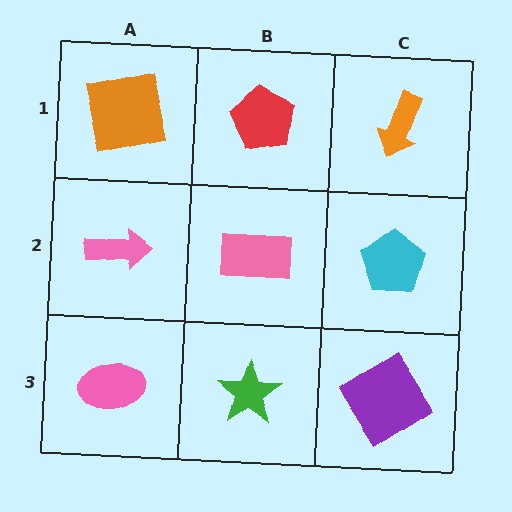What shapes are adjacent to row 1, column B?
A pink rectangle (row 2, column B), an orange square (row 1, column A), an orange arrow (row 1, column C).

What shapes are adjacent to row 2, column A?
An orange square (row 1, column A), a pink ellipse (row 3, column A), a pink rectangle (row 2, column B).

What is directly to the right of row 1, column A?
A red pentagon.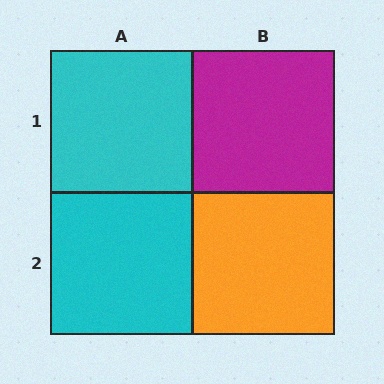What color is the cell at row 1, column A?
Cyan.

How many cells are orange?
1 cell is orange.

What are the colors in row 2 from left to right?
Cyan, orange.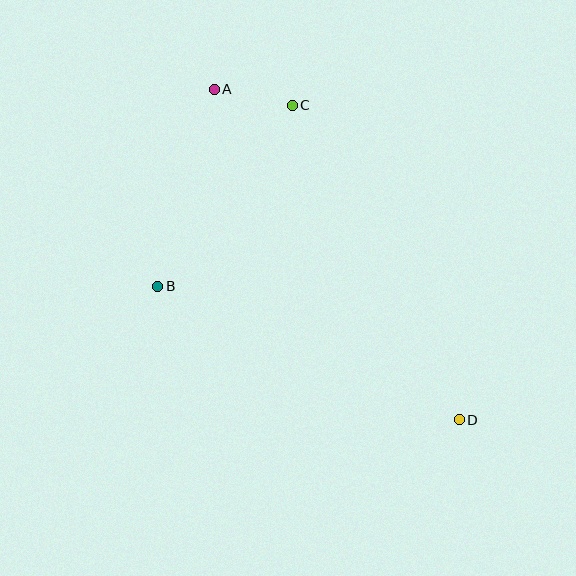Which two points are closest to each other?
Points A and C are closest to each other.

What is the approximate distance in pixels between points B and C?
The distance between B and C is approximately 225 pixels.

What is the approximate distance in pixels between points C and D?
The distance between C and D is approximately 356 pixels.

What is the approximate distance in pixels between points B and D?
The distance between B and D is approximately 329 pixels.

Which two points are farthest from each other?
Points A and D are farthest from each other.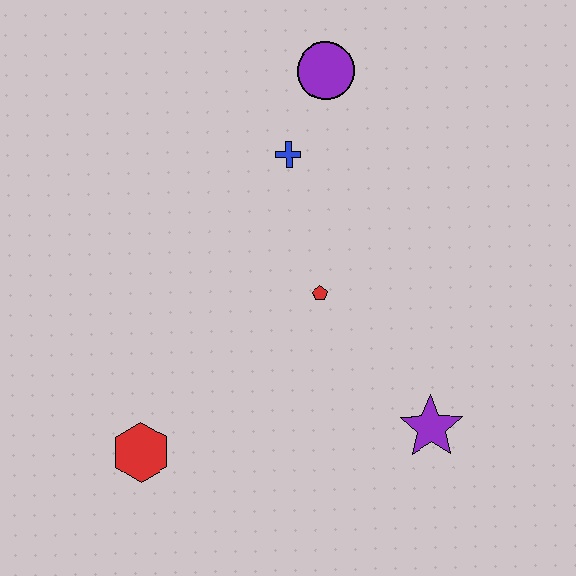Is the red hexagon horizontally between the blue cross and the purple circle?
No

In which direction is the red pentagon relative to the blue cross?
The red pentagon is below the blue cross.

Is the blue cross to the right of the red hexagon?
Yes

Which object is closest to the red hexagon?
The red pentagon is closest to the red hexagon.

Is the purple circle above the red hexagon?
Yes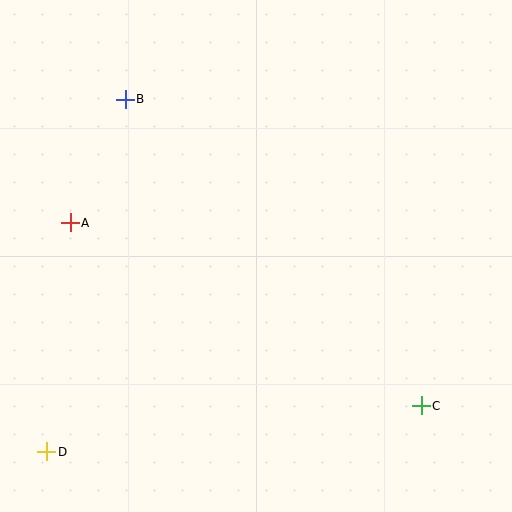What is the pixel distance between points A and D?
The distance between A and D is 230 pixels.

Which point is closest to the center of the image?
Point A at (70, 223) is closest to the center.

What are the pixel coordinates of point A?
Point A is at (70, 223).